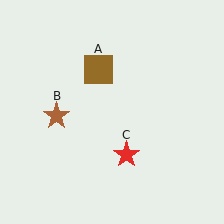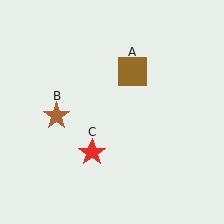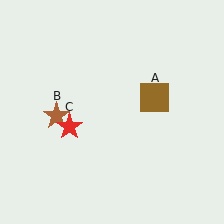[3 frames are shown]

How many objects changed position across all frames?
2 objects changed position: brown square (object A), red star (object C).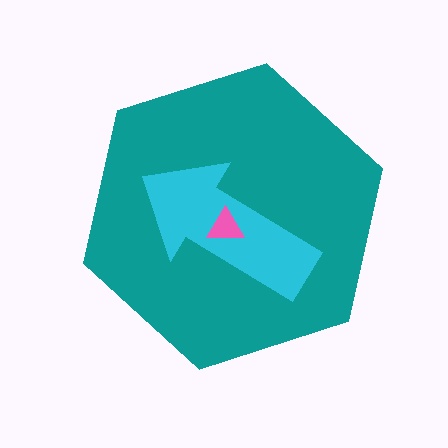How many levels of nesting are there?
3.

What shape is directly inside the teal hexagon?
The cyan arrow.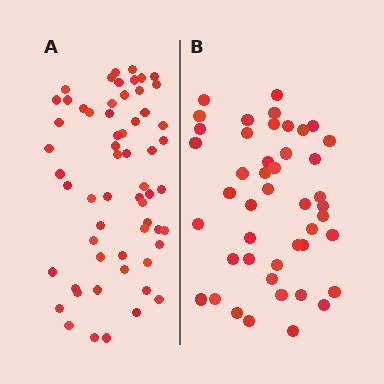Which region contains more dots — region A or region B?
Region A (the left region) has more dots.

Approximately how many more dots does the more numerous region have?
Region A has approximately 15 more dots than region B.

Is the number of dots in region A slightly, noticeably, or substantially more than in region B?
Region A has noticeably more, but not dramatically so. The ratio is roughly 1.3 to 1.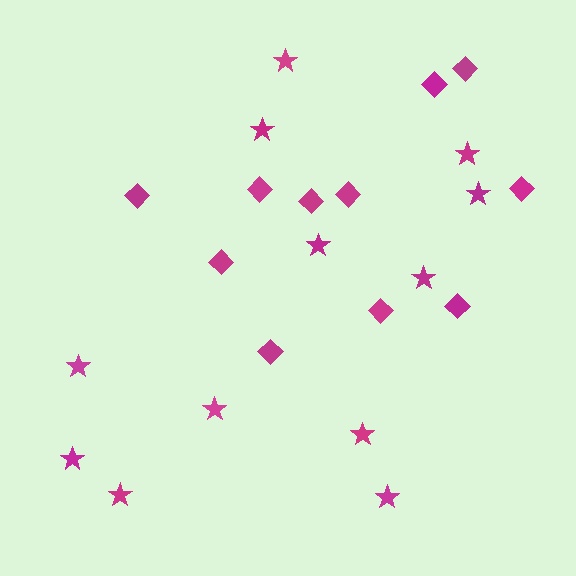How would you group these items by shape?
There are 2 groups: one group of stars (12) and one group of diamonds (11).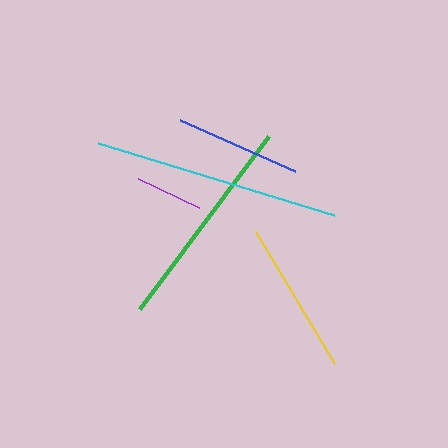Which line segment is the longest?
The cyan line is the longest at approximately 247 pixels.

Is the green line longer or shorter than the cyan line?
The cyan line is longer than the green line.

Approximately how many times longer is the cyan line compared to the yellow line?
The cyan line is approximately 1.6 times the length of the yellow line.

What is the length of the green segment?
The green segment is approximately 216 pixels long.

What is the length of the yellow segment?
The yellow segment is approximately 153 pixels long.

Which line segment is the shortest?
The purple line is the shortest at approximately 68 pixels.